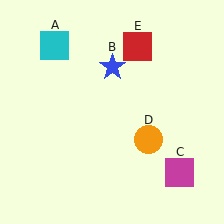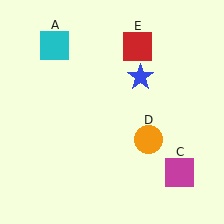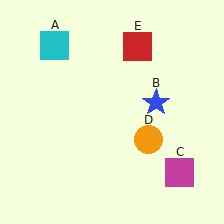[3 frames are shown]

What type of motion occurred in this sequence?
The blue star (object B) rotated clockwise around the center of the scene.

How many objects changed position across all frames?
1 object changed position: blue star (object B).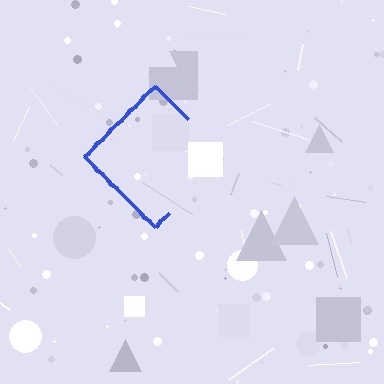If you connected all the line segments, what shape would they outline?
They would outline a diamond.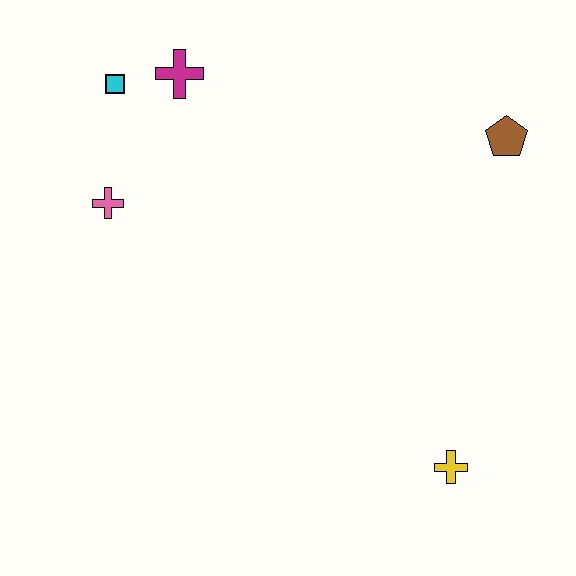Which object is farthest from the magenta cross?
The yellow cross is farthest from the magenta cross.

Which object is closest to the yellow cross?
The brown pentagon is closest to the yellow cross.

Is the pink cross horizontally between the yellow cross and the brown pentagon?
No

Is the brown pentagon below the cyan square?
Yes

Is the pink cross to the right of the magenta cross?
No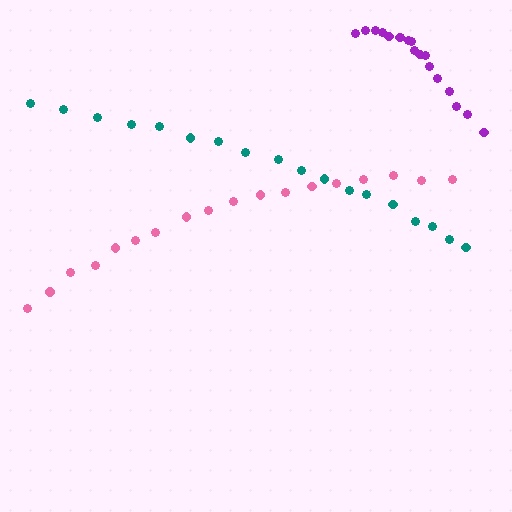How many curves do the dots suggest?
There are 3 distinct paths.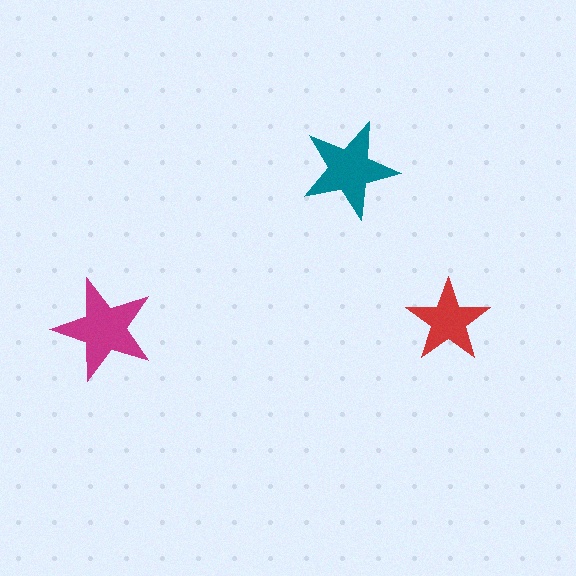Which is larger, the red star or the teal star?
The teal one.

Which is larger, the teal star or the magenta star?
The magenta one.